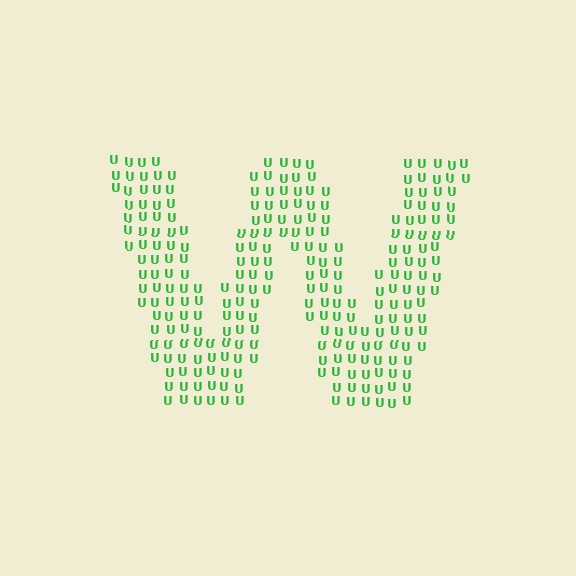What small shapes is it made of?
It is made of small letter U's.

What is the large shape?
The large shape is the letter W.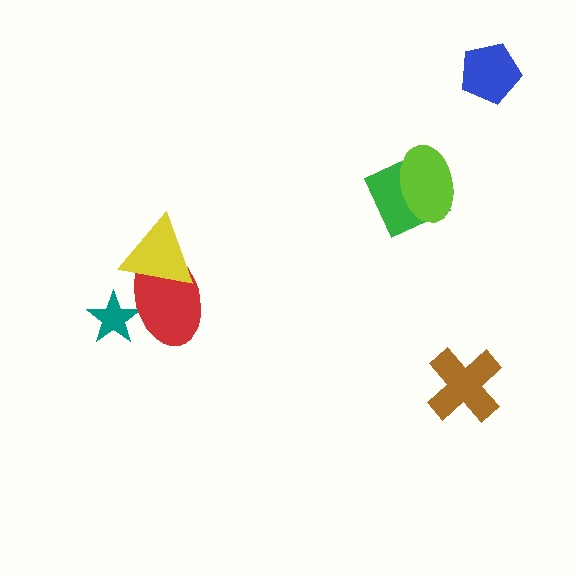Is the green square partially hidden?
Yes, it is partially covered by another shape.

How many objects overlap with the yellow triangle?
1 object overlaps with the yellow triangle.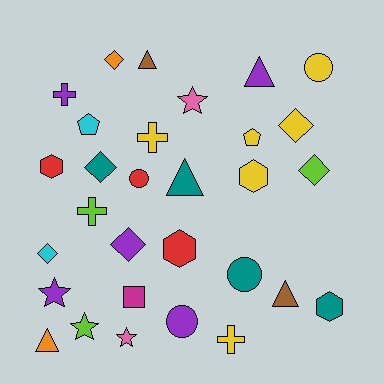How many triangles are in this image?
There are 5 triangles.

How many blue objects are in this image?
There are no blue objects.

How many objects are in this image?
There are 30 objects.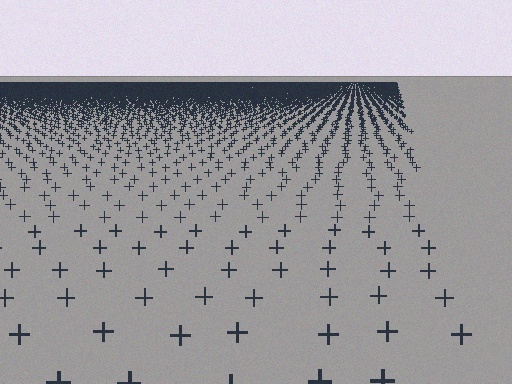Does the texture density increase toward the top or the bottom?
Density increases toward the top.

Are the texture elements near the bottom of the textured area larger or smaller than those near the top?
Larger. Near the bottom, elements are closer to the viewer and appear at a bigger on-screen size.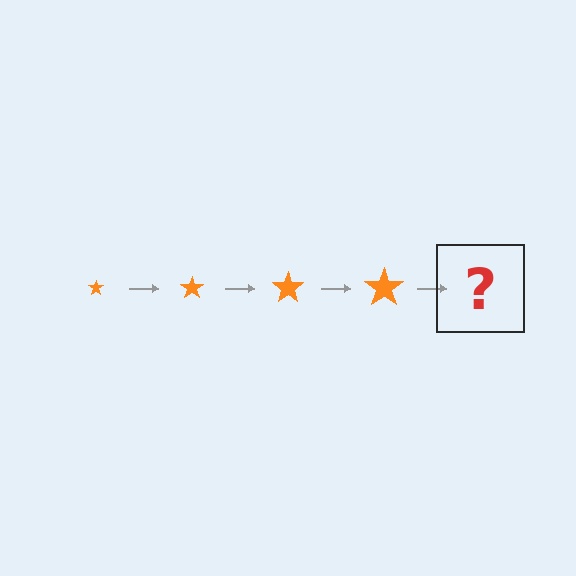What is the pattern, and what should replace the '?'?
The pattern is that the star gets progressively larger each step. The '?' should be an orange star, larger than the previous one.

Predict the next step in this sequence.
The next step is an orange star, larger than the previous one.